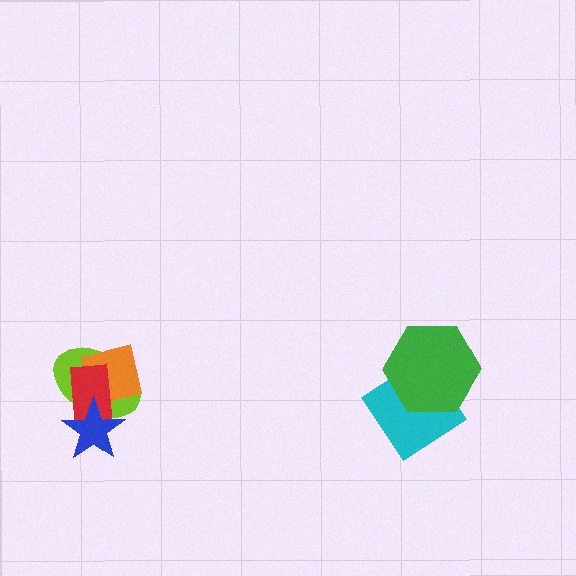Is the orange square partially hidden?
Yes, it is partially covered by another shape.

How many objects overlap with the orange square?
3 objects overlap with the orange square.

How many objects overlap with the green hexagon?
1 object overlaps with the green hexagon.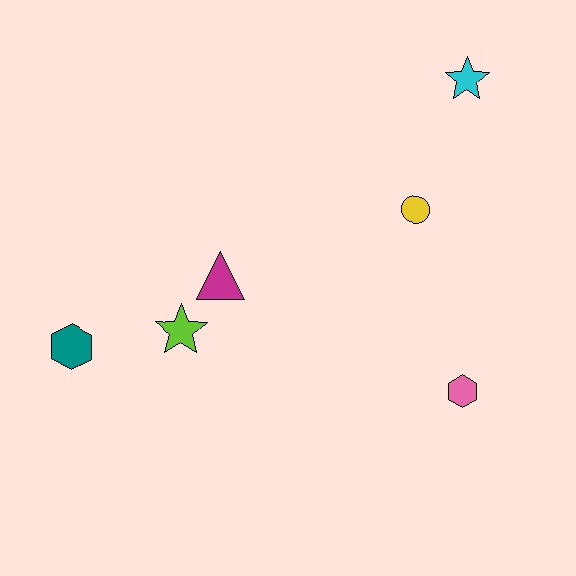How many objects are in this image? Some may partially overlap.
There are 6 objects.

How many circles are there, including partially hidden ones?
There is 1 circle.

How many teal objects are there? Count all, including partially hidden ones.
There is 1 teal object.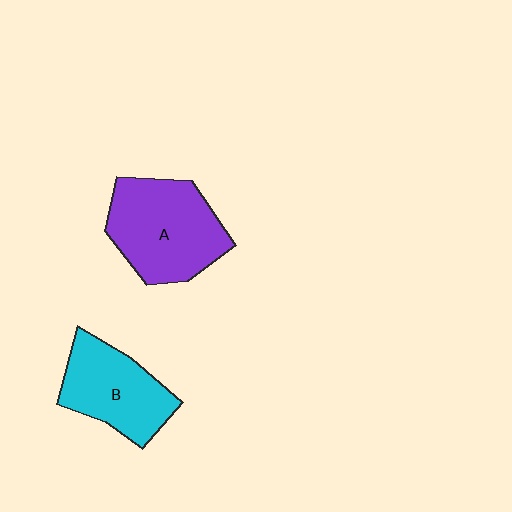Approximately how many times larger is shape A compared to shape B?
Approximately 1.2 times.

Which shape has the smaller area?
Shape B (cyan).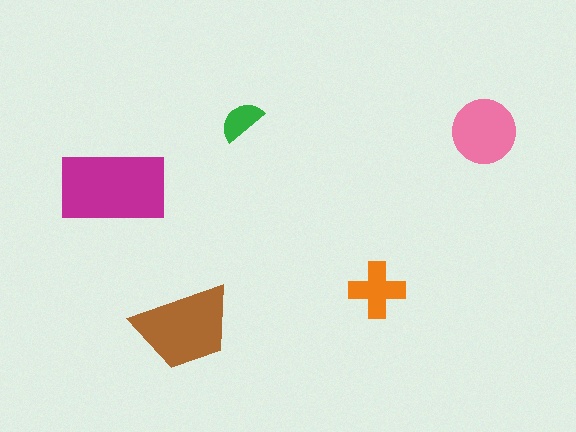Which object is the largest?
The magenta rectangle.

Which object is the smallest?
The green semicircle.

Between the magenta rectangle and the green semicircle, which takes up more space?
The magenta rectangle.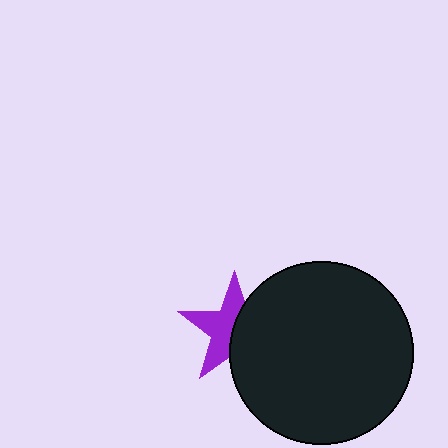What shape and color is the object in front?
The object in front is a black circle.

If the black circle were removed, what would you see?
You would see the complete purple star.